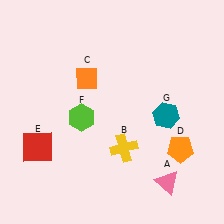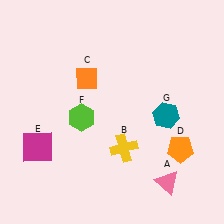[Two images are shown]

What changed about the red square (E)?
In Image 1, E is red. In Image 2, it changed to magenta.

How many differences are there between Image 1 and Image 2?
There is 1 difference between the two images.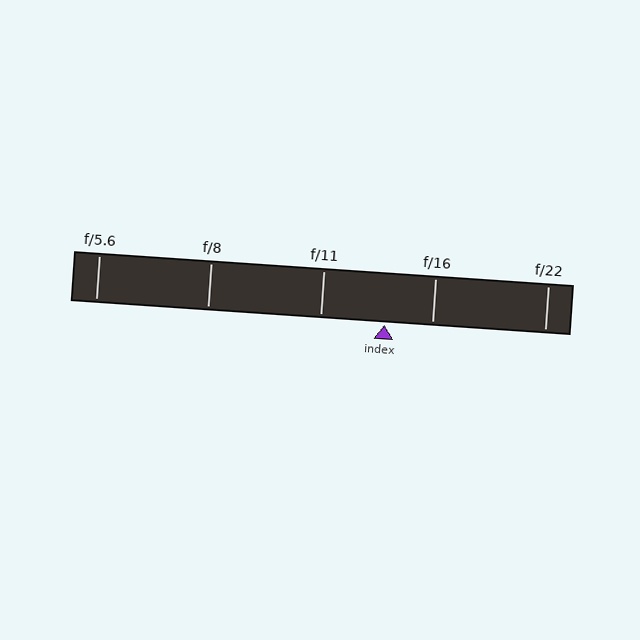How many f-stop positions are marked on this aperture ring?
There are 5 f-stop positions marked.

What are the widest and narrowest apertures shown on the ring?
The widest aperture shown is f/5.6 and the narrowest is f/22.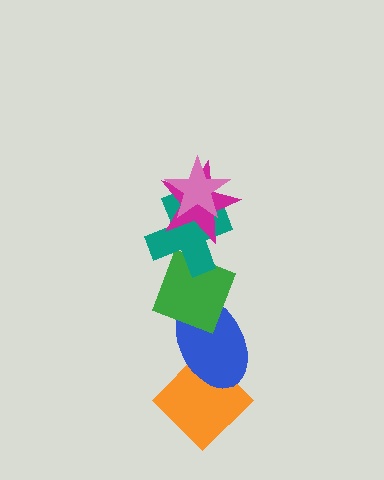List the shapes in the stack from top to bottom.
From top to bottom: the pink star, the magenta star, the teal cross, the green diamond, the blue ellipse, the orange diamond.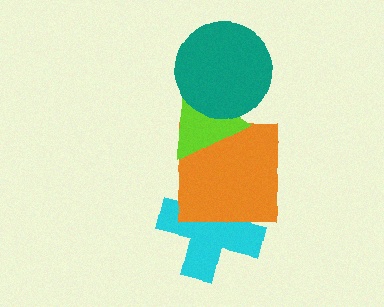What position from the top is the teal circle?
The teal circle is 1st from the top.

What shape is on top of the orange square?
The lime triangle is on top of the orange square.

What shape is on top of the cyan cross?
The orange square is on top of the cyan cross.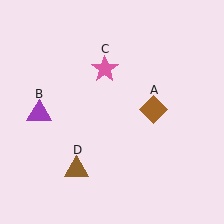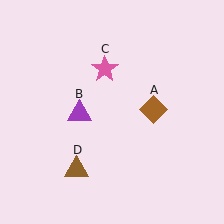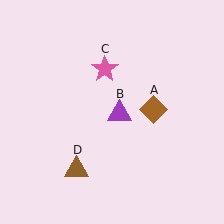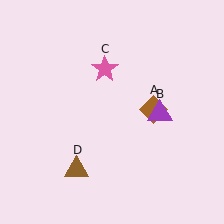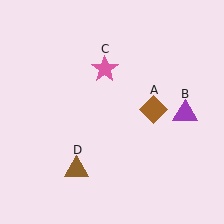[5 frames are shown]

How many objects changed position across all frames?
1 object changed position: purple triangle (object B).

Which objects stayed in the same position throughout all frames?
Brown diamond (object A) and pink star (object C) and brown triangle (object D) remained stationary.